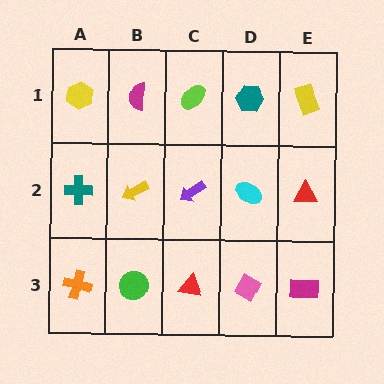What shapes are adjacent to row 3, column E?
A red triangle (row 2, column E), a pink diamond (row 3, column D).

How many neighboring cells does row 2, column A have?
3.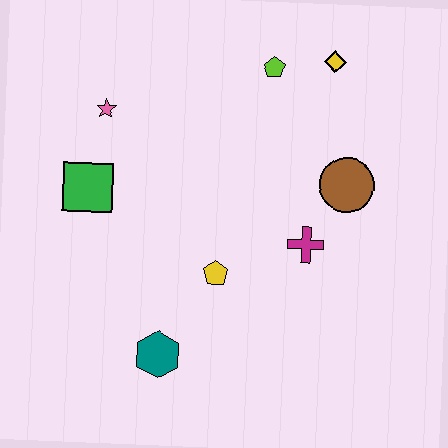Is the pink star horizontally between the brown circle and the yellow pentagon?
No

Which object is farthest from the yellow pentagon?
The yellow diamond is farthest from the yellow pentagon.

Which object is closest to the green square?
The pink star is closest to the green square.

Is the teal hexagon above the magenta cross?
No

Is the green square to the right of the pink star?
No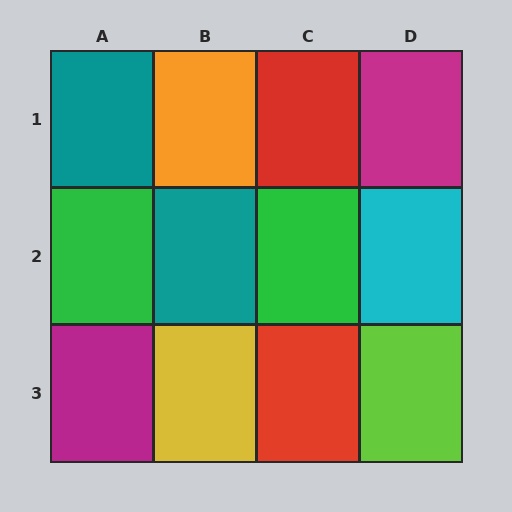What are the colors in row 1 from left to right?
Teal, orange, red, magenta.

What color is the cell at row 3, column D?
Lime.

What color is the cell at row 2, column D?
Cyan.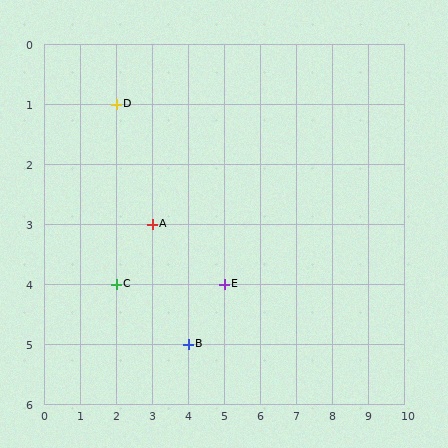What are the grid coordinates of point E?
Point E is at grid coordinates (5, 4).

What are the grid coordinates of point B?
Point B is at grid coordinates (4, 5).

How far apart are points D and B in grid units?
Points D and B are 2 columns and 4 rows apart (about 4.5 grid units diagonally).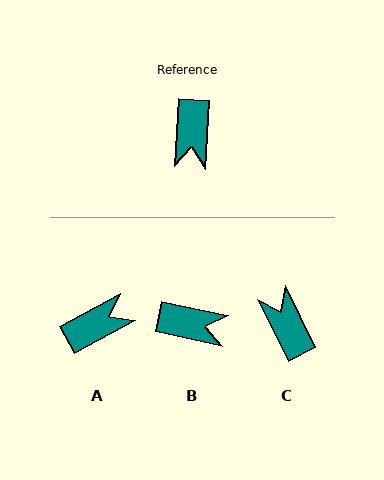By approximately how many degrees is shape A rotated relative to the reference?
Approximately 123 degrees counter-clockwise.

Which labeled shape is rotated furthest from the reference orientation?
C, about 149 degrees away.